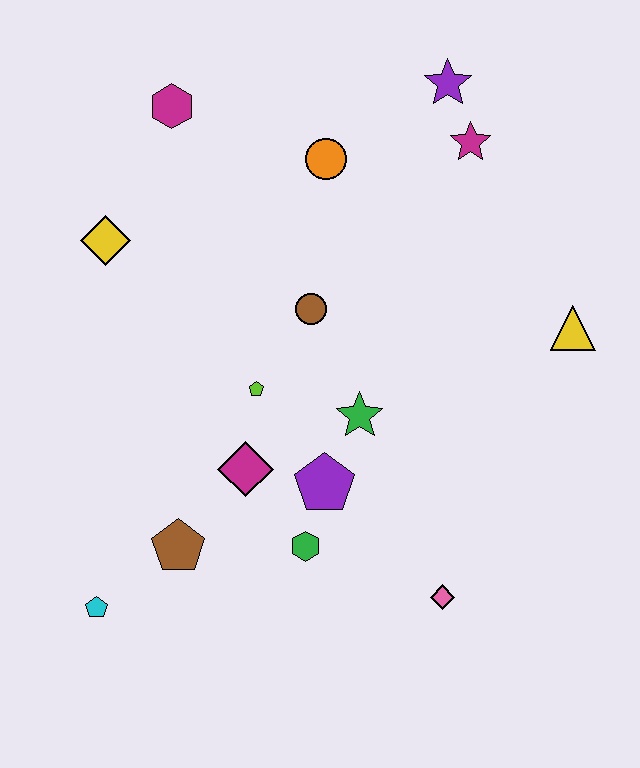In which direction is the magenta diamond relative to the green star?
The magenta diamond is to the left of the green star.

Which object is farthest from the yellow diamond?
The pink diamond is farthest from the yellow diamond.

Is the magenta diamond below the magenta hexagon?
Yes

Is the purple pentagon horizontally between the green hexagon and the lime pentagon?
No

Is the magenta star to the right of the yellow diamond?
Yes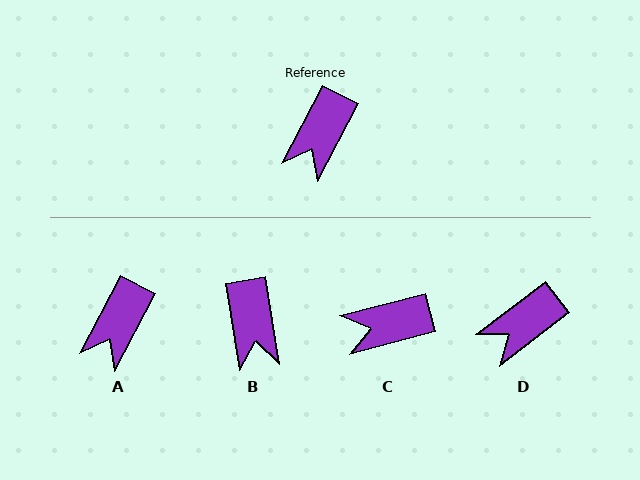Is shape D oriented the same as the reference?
No, it is off by about 25 degrees.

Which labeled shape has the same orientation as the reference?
A.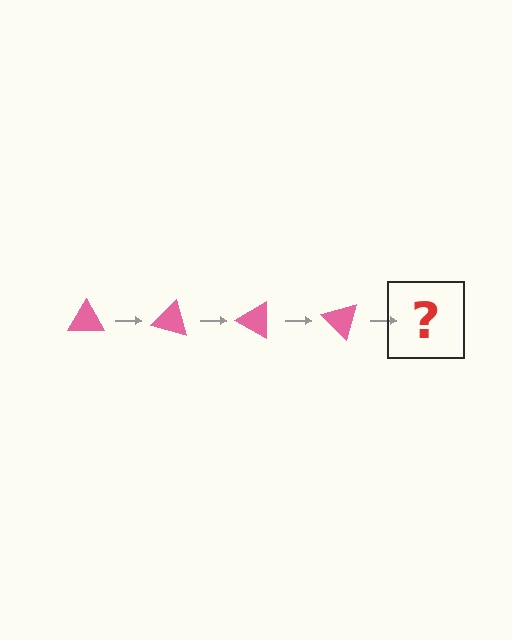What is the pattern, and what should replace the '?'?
The pattern is that the triangle rotates 15 degrees each step. The '?' should be a pink triangle rotated 60 degrees.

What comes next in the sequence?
The next element should be a pink triangle rotated 60 degrees.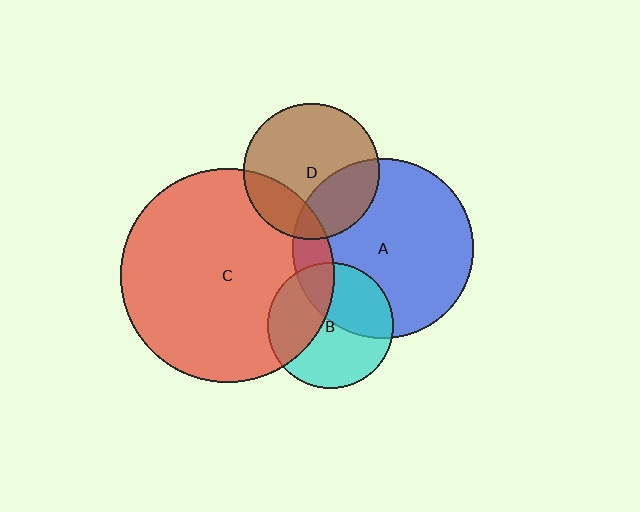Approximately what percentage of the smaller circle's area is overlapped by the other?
Approximately 30%.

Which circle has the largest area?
Circle C (red).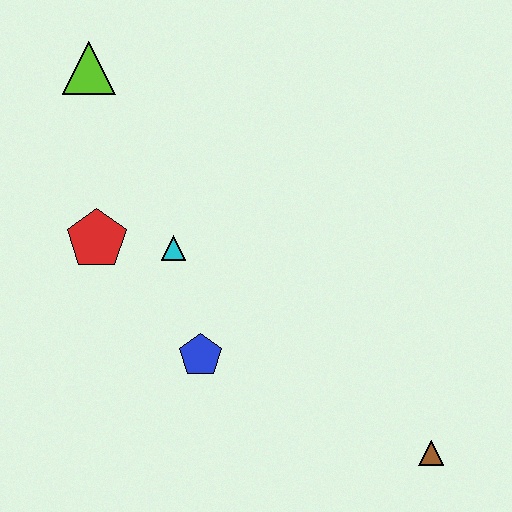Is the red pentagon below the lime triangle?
Yes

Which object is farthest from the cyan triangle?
The brown triangle is farthest from the cyan triangle.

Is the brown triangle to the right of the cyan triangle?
Yes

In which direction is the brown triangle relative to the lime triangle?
The brown triangle is below the lime triangle.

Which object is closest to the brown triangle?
The blue pentagon is closest to the brown triangle.